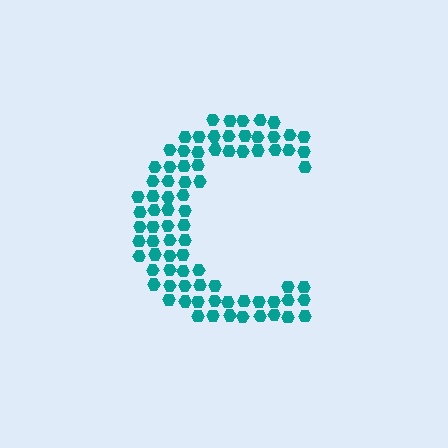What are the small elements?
The small elements are hexagons.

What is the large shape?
The large shape is the letter C.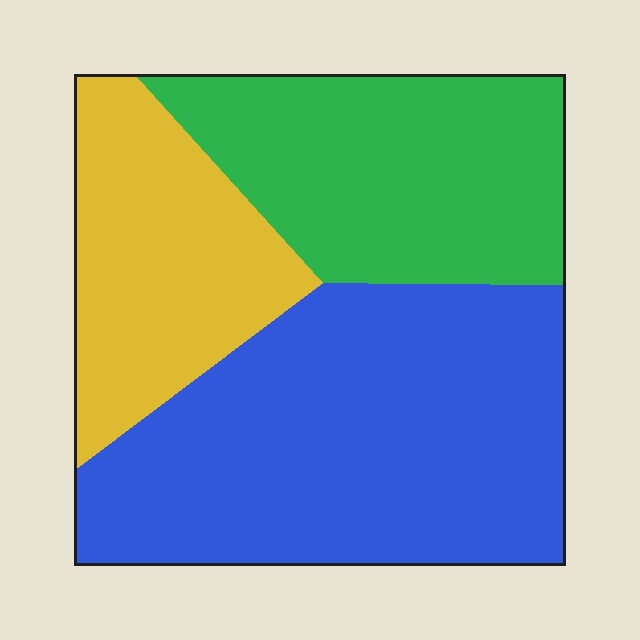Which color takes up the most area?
Blue, at roughly 50%.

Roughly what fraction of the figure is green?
Green covers around 30% of the figure.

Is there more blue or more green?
Blue.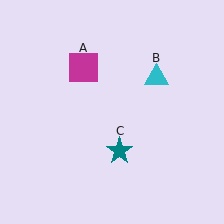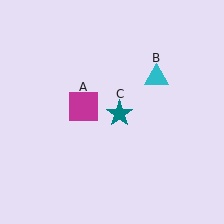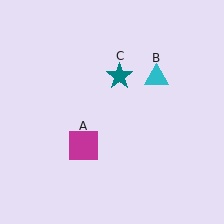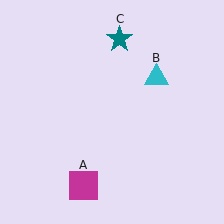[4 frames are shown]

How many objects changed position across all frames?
2 objects changed position: magenta square (object A), teal star (object C).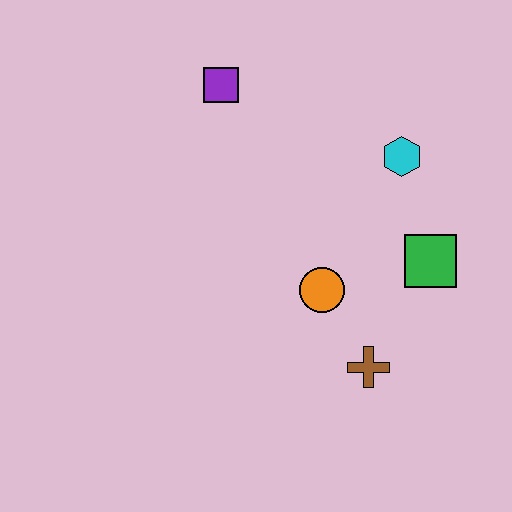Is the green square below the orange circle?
No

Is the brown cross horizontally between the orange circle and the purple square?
No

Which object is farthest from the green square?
The purple square is farthest from the green square.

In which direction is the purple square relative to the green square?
The purple square is to the left of the green square.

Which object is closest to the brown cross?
The orange circle is closest to the brown cross.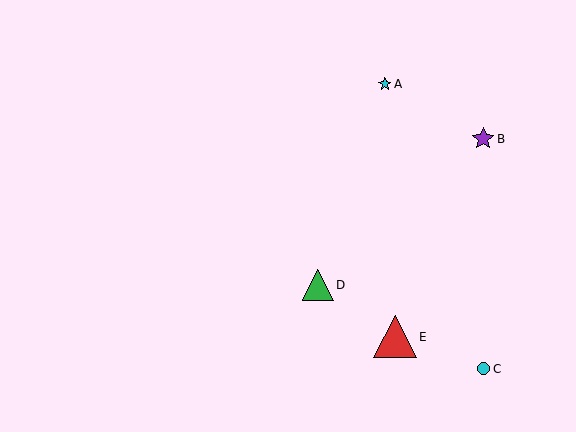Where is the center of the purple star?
The center of the purple star is at (483, 139).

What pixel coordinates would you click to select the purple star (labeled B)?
Click at (483, 139) to select the purple star B.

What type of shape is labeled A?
Shape A is a cyan star.